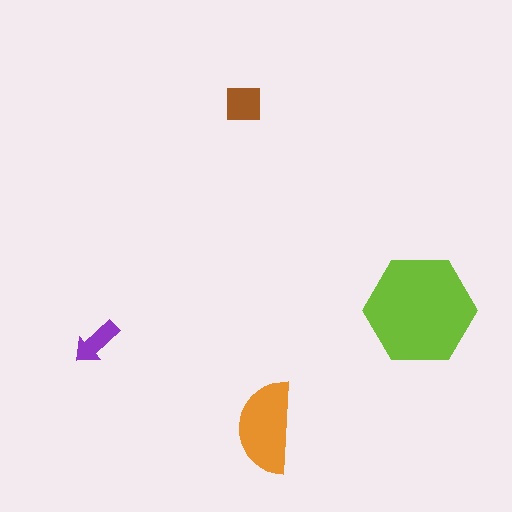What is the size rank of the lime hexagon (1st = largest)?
1st.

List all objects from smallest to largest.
The purple arrow, the brown square, the orange semicircle, the lime hexagon.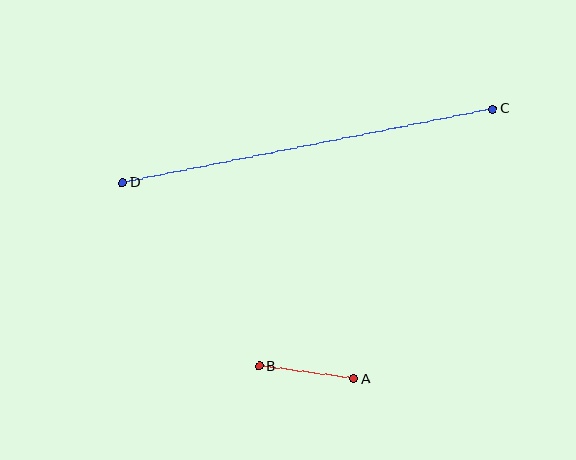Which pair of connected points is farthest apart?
Points C and D are farthest apart.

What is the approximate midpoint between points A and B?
The midpoint is at approximately (306, 372) pixels.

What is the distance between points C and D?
The distance is approximately 377 pixels.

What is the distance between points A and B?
The distance is approximately 95 pixels.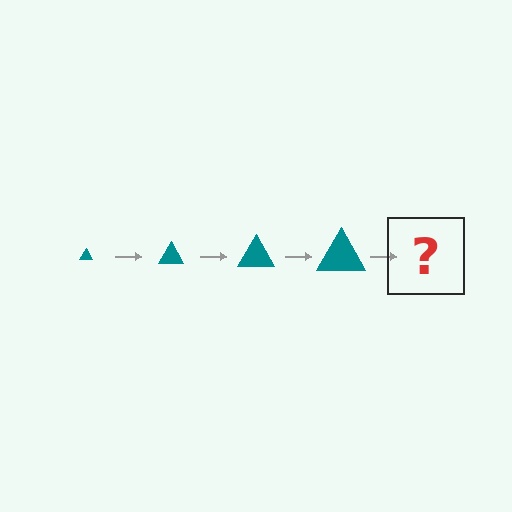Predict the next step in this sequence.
The next step is a teal triangle, larger than the previous one.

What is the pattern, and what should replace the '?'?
The pattern is that the triangle gets progressively larger each step. The '?' should be a teal triangle, larger than the previous one.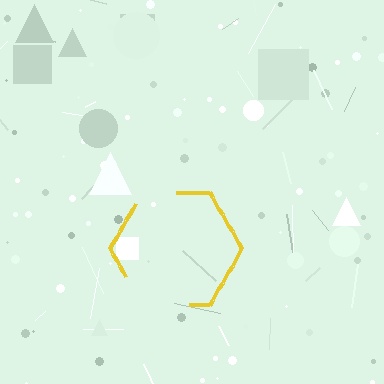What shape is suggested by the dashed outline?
The dashed outline suggests a hexagon.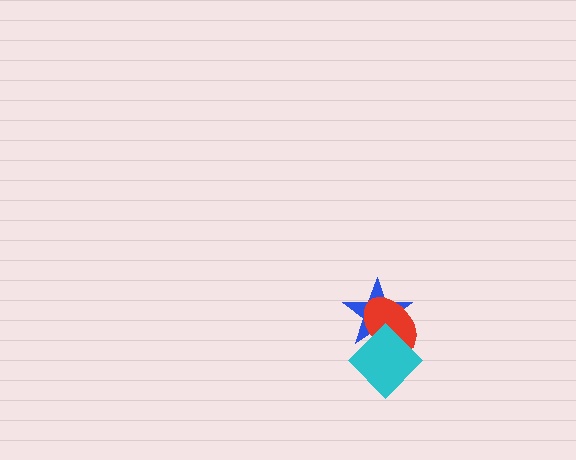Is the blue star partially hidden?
Yes, it is partially covered by another shape.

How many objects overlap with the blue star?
2 objects overlap with the blue star.